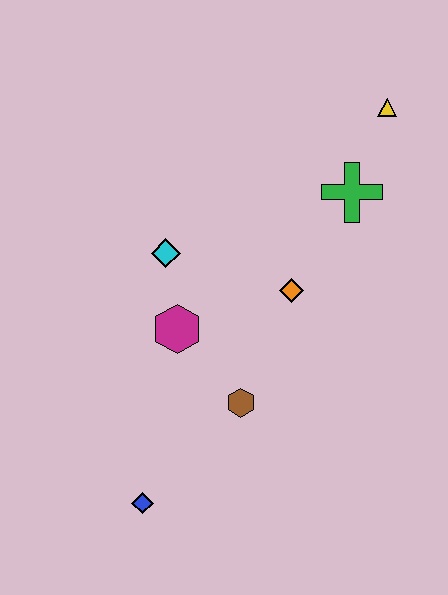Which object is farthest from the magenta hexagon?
The yellow triangle is farthest from the magenta hexagon.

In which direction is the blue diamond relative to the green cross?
The blue diamond is below the green cross.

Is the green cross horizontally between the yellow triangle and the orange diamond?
Yes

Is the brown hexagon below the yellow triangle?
Yes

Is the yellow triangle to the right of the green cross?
Yes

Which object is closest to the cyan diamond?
The magenta hexagon is closest to the cyan diamond.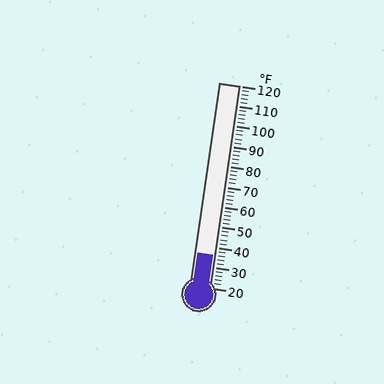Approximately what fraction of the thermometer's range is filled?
The thermometer is filled to approximately 15% of its range.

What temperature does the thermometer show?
The thermometer shows approximately 36°F.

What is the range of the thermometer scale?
The thermometer scale ranges from 20°F to 120°F.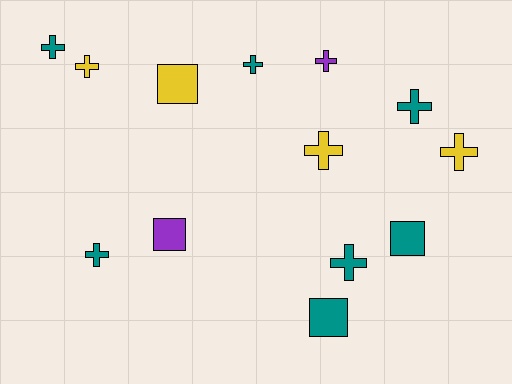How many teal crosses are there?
There are 5 teal crosses.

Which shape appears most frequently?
Cross, with 9 objects.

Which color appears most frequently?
Teal, with 7 objects.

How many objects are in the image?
There are 13 objects.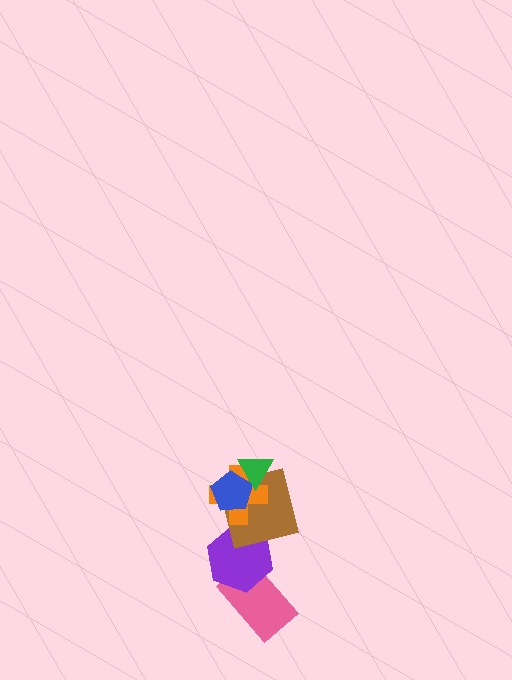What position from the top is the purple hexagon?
The purple hexagon is 5th from the top.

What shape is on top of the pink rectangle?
The purple hexagon is on top of the pink rectangle.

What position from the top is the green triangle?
The green triangle is 1st from the top.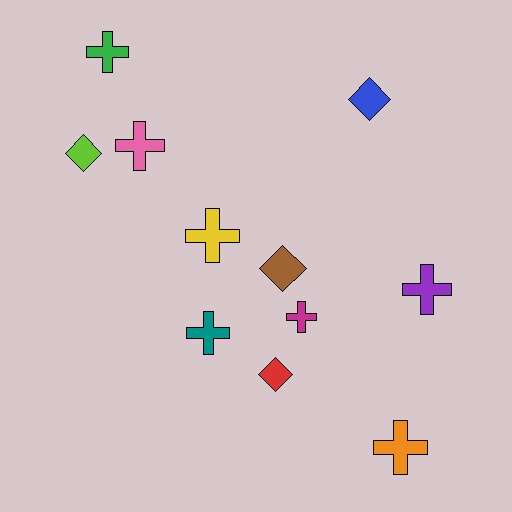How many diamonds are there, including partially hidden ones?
There are 4 diamonds.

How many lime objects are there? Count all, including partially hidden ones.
There is 1 lime object.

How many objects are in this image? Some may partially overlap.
There are 11 objects.